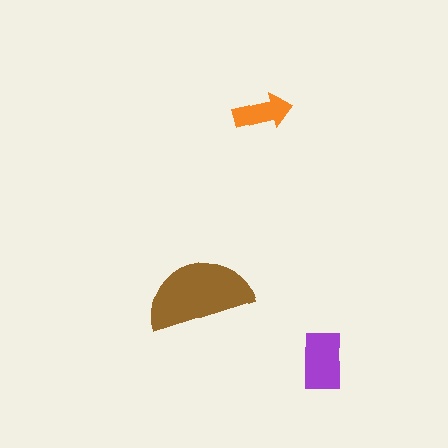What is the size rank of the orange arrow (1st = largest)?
3rd.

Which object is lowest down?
The purple rectangle is bottommost.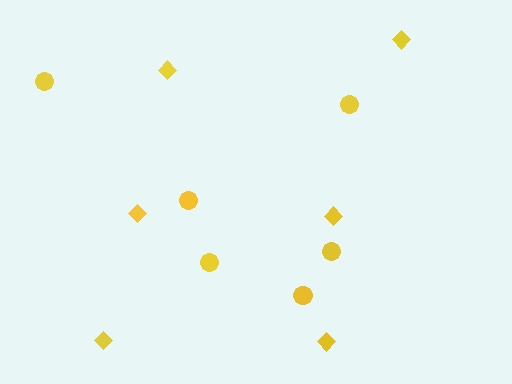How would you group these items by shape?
There are 2 groups: one group of circles (6) and one group of diamonds (6).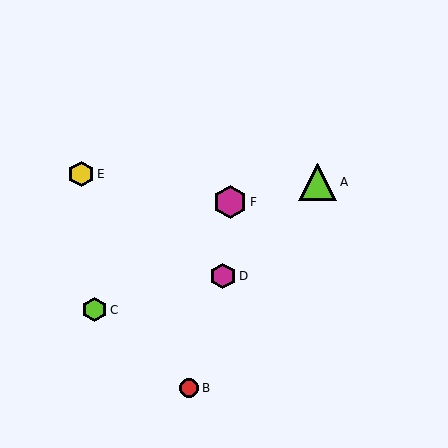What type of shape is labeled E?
Shape E is a yellow hexagon.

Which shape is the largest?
The lime triangle (labeled A) is the largest.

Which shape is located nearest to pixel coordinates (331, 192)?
The lime triangle (labeled A) at (318, 182) is nearest to that location.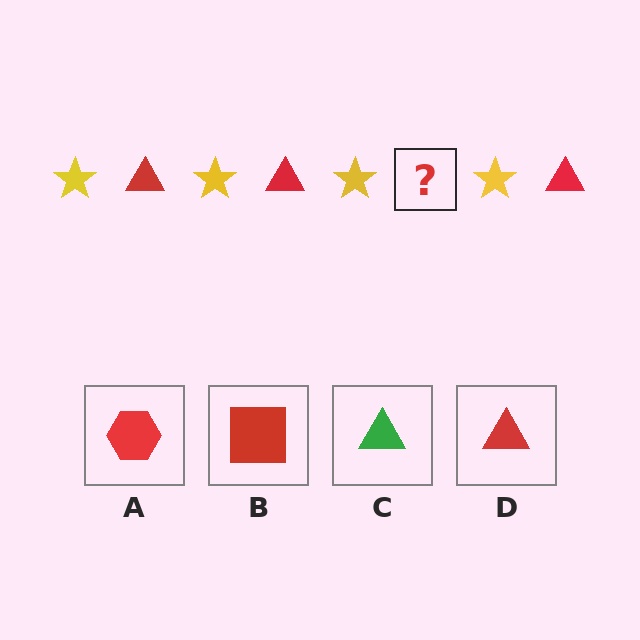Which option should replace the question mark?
Option D.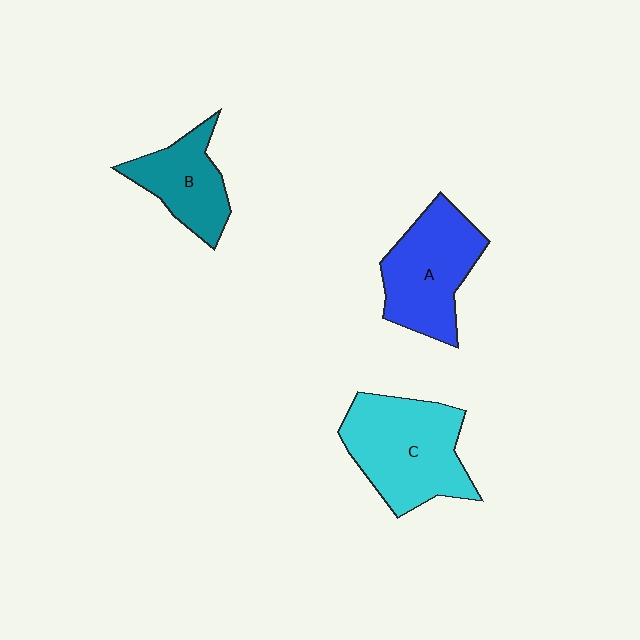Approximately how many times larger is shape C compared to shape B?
Approximately 1.6 times.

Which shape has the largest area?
Shape C (cyan).